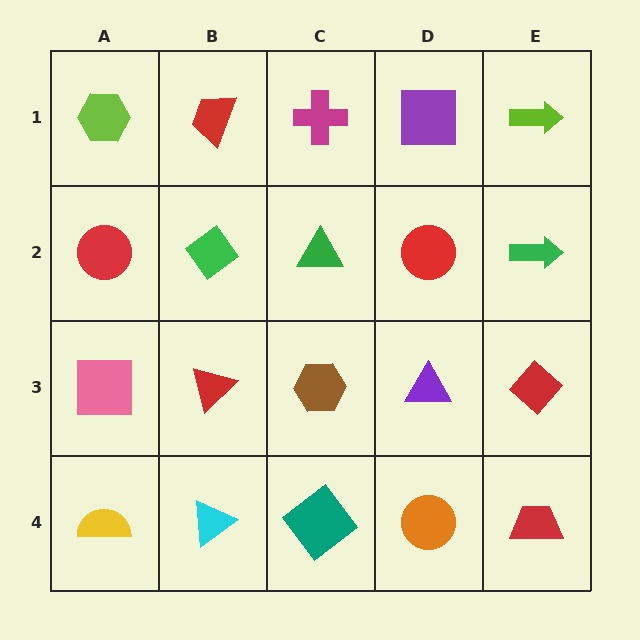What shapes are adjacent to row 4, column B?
A red triangle (row 3, column B), a yellow semicircle (row 4, column A), a teal diamond (row 4, column C).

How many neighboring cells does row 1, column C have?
3.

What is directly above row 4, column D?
A purple triangle.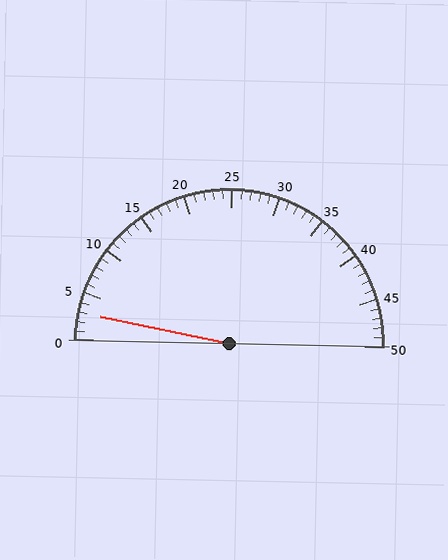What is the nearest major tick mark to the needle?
The nearest major tick mark is 5.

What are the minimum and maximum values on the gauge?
The gauge ranges from 0 to 50.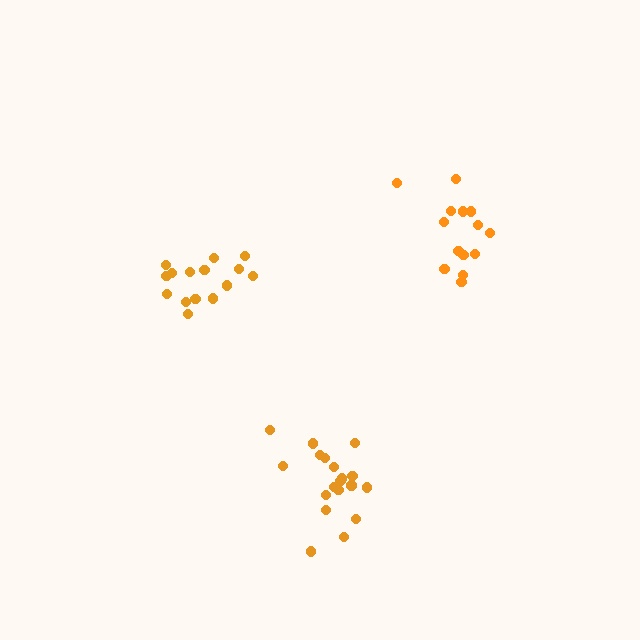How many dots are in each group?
Group 1: 19 dots, Group 2: 15 dots, Group 3: 14 dots (48 total).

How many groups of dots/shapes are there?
There are 3 groups.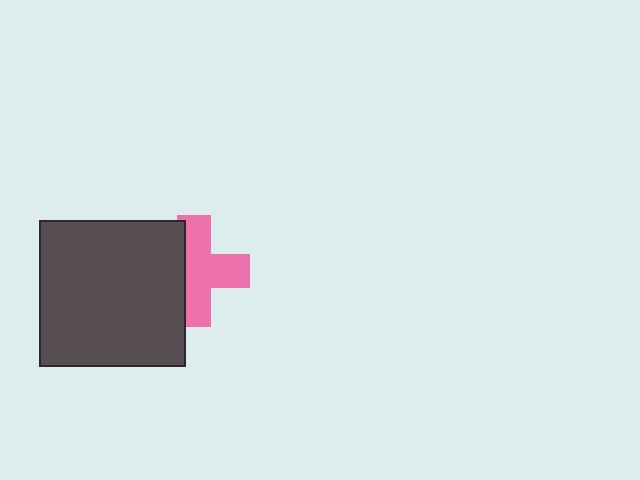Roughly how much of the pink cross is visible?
Most of it is visible (roughly 66%).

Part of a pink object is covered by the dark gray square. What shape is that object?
It is a cross.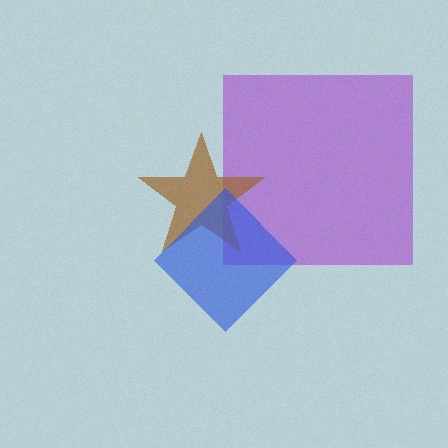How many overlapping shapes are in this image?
There are 3 overlapping shapes in the image.